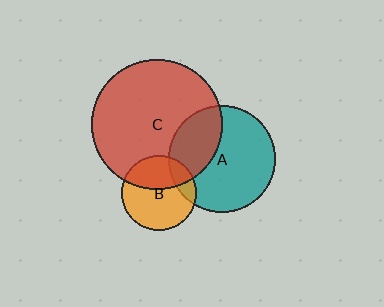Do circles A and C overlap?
Yes.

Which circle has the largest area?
Circle C (red).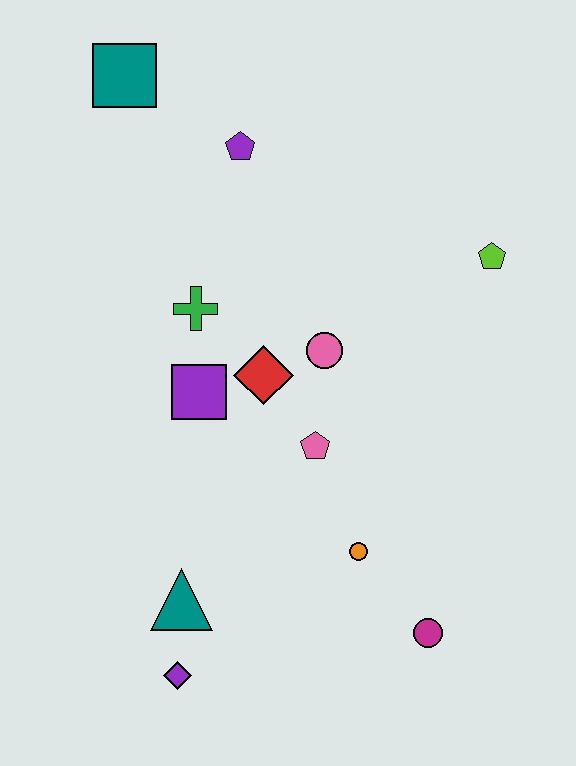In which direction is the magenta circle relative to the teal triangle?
The magenta circle is to the right of the teal triangle.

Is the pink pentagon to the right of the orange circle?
No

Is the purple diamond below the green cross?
Yes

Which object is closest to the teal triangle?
The purple diamond is closest to the teal triangle.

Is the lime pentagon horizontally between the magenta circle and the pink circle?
No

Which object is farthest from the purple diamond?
The teal square is farthest from the purple diamond.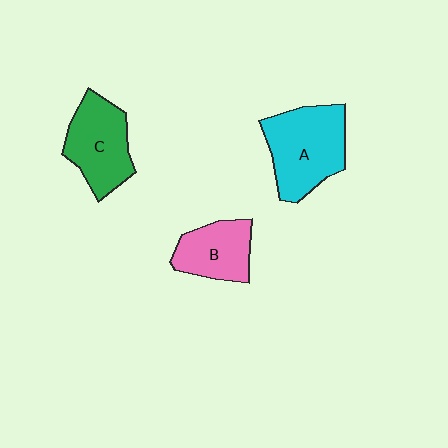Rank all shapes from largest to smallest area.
From largest to smallest: A (cyan), C (green), B (pink).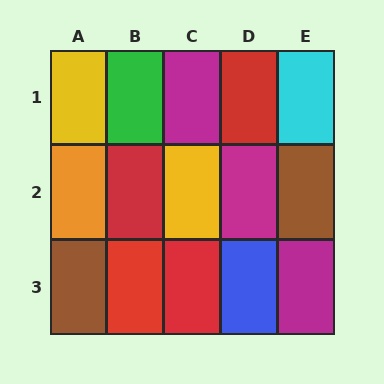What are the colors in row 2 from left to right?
Orange, red, yellow, magenta, brown.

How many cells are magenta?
3 cells are magenta.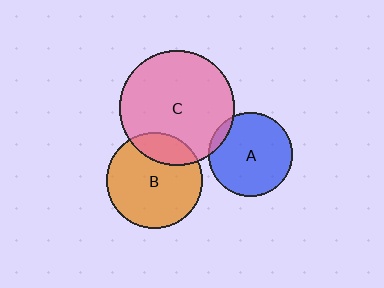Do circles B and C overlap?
Yes.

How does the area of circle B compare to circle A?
Approximately 1.3 times.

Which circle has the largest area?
Circle C (pink).